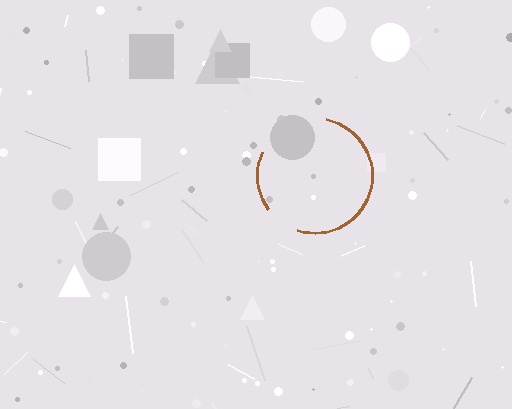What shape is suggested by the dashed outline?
The dashed outline suggests a circle.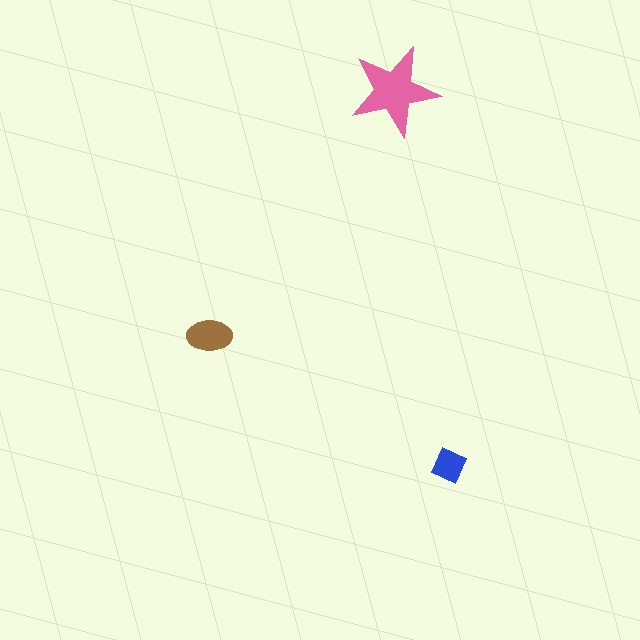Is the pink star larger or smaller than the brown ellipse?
Larger.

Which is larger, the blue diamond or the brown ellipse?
The brown ellipse.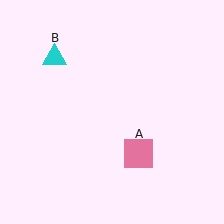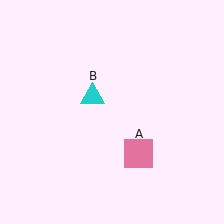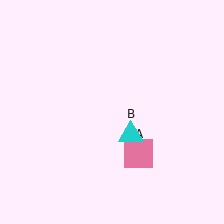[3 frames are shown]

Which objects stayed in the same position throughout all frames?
Pink square (object A) remained stationary.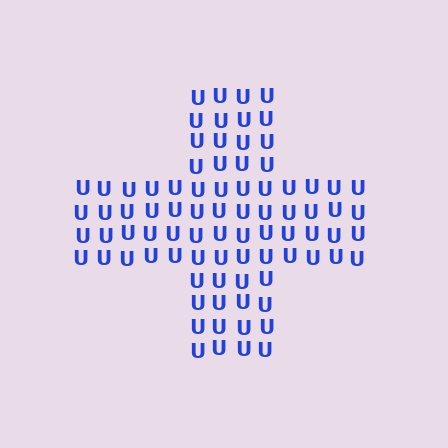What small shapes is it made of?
It is made of small letter U's.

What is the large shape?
The large shape is a cross.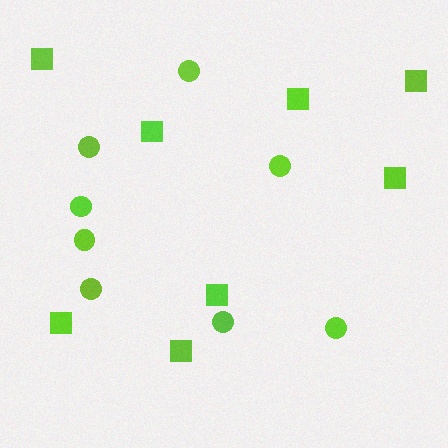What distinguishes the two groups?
There are 2 groups: one group of circles (8) and one group of squares (8).